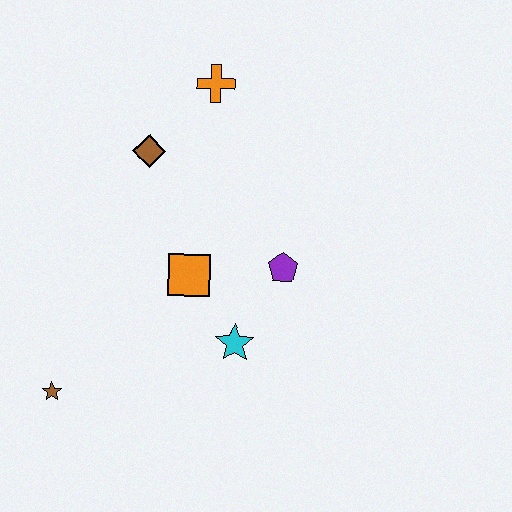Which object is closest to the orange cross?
The brown diamond is closest to the orange cross.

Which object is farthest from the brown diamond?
The brown star is farthest from the brown diamond.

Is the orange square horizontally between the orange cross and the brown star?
Yes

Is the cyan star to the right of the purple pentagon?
No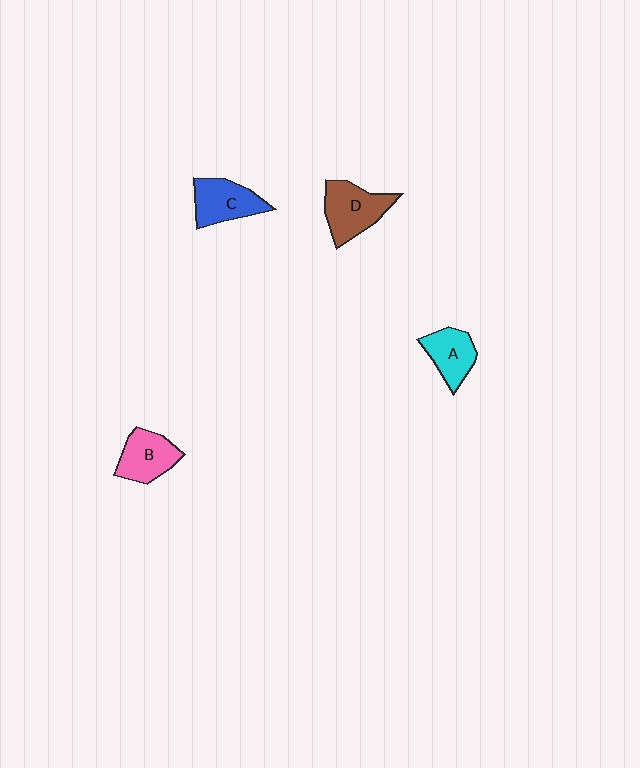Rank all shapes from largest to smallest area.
From largest to smallest: D (brown), C (blue), B (pink), A (cyan).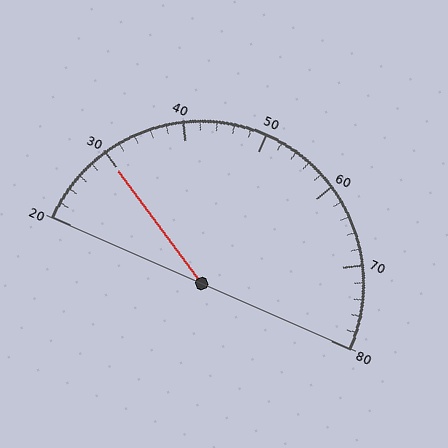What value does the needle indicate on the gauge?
The needle indicates approximately 30.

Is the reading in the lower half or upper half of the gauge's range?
The reading is in the lower half of the range (20 to 80).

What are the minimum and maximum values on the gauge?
The gauge ranges from 20 to 80.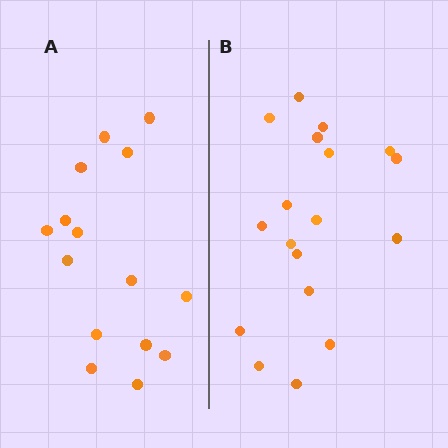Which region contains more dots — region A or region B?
Region B (the right region) has more dots.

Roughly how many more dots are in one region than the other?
Region B has just a few more — roughly 2 or 3 more dots than region A.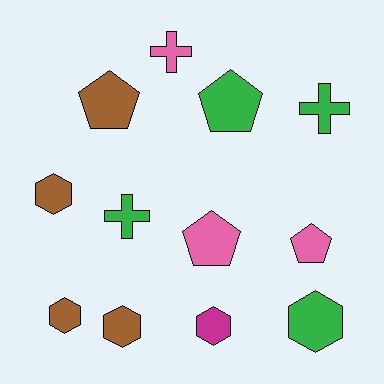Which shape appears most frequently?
Hexagon, with 5 objects.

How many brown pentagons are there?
There is 1 brown pentagon.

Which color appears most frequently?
Green, with 4 objects.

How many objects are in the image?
There are 12 objects.